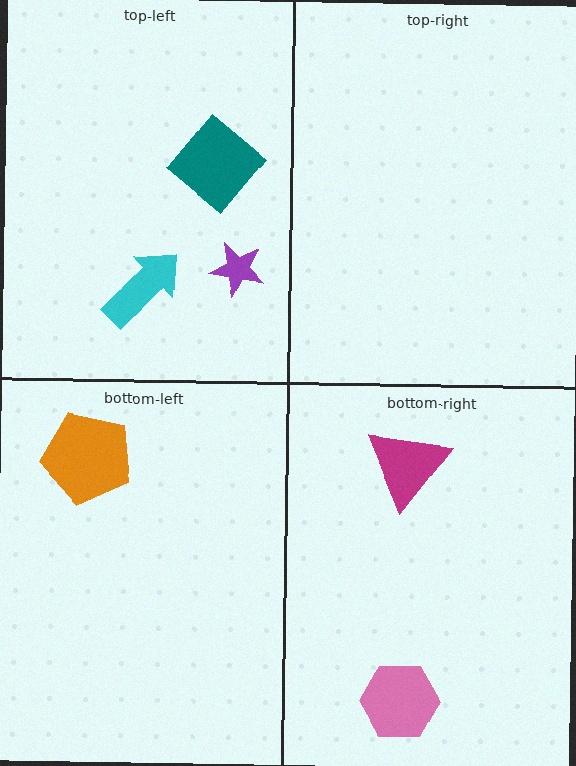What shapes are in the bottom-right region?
The pink hexagon, the magenta triangle.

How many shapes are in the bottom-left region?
1.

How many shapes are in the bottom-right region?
2.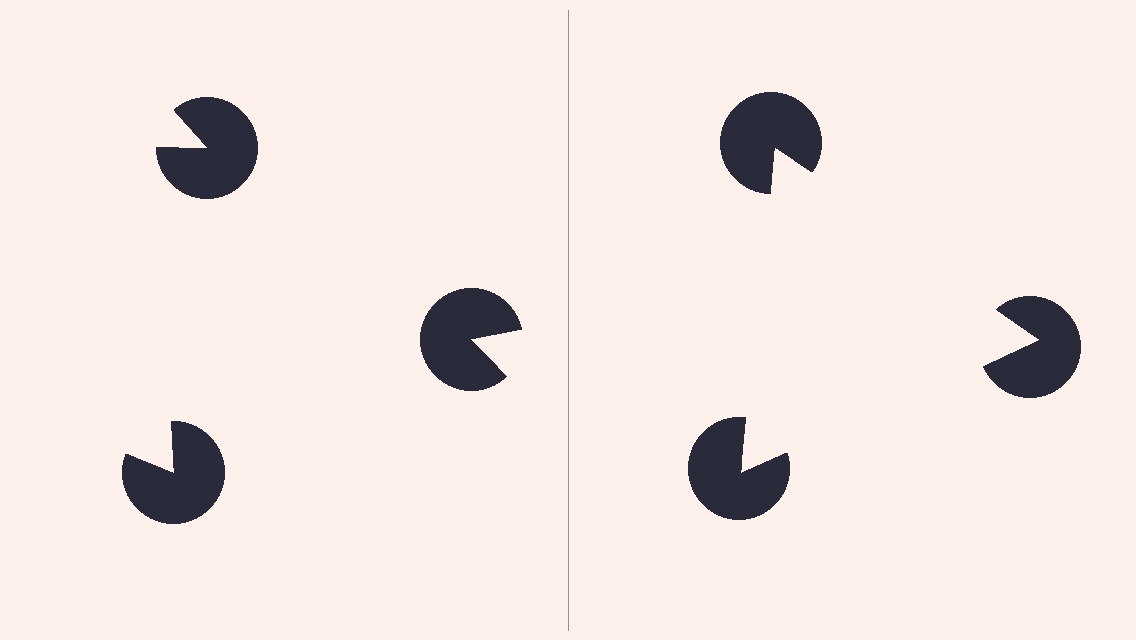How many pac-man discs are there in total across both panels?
6 — 3 on each side.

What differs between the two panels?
The pac-man discs are positioned identically on both sides; only the wedge orientations differ. On the right they align to a triangle; on the left they are misaligned.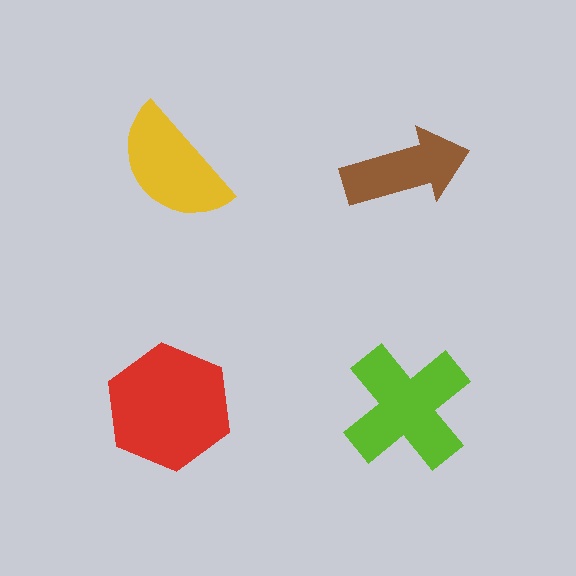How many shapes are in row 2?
2 shapes.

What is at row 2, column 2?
A lime cross.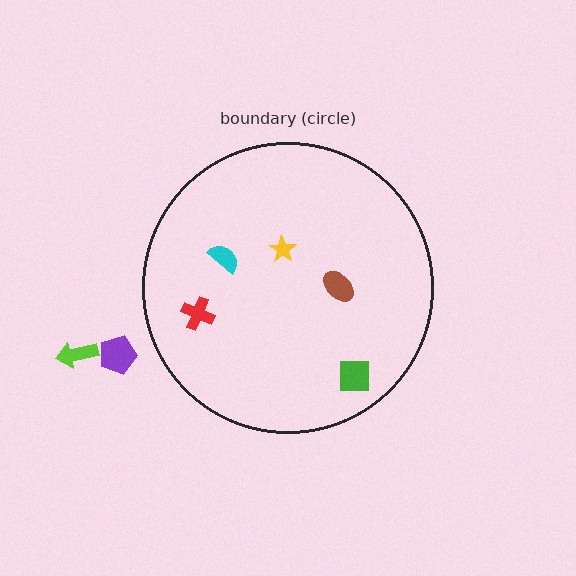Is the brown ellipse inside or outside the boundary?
Inside.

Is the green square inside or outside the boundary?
Inside.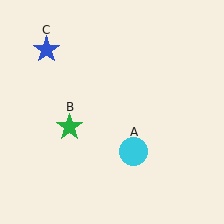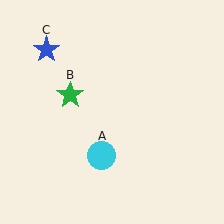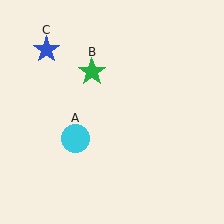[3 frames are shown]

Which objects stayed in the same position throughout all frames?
Blue star (object C) remained stationary.